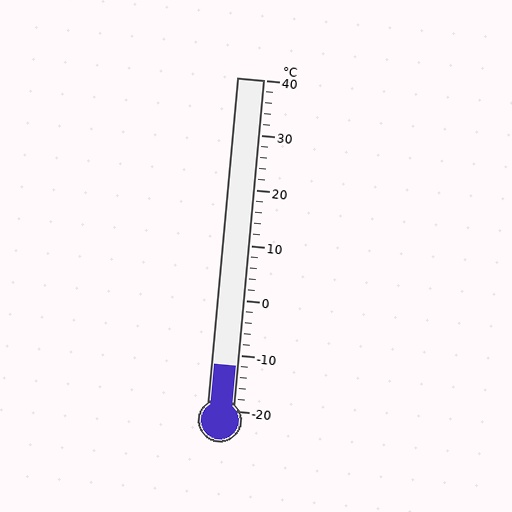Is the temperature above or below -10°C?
The temperature is below -10°C.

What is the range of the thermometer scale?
The thermometer scale ranges from -20°C to 40°C.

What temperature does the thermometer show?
The thermometer shows approximately -12°C.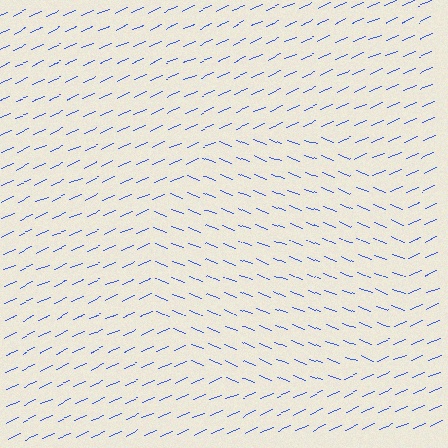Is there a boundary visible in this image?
Yes, there is a texture boundary formed by a change in line orientation.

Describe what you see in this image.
The image is filled with small blue line segments. A circle region in the image has lines oriented differently from the surrounding lines, creating a visible texture boundary.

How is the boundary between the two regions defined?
The boundary is defined purely by a change in line orientation (approximately 45 degrees difference). All lines are the same color and thickness.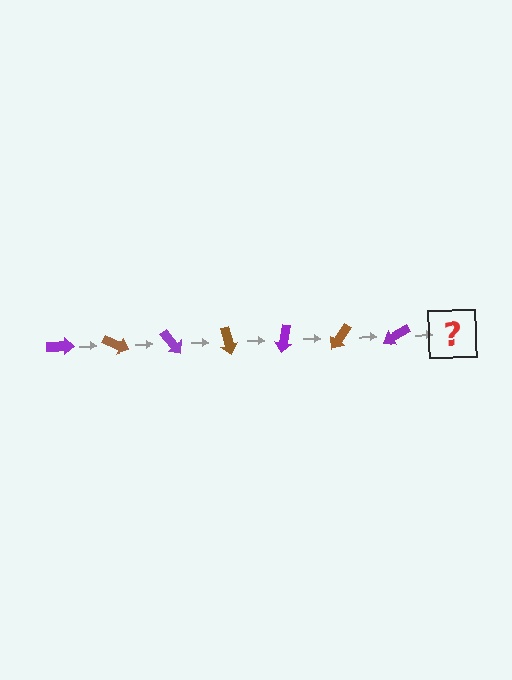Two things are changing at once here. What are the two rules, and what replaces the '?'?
The two rules are that it rotates 25 degrees each step and the color cycles through purple and brown. The '?' should be a brown arrow, rotated 175 degrees from the start.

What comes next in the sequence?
The next element should be a brown arrow, rotated 175 degrees from the start.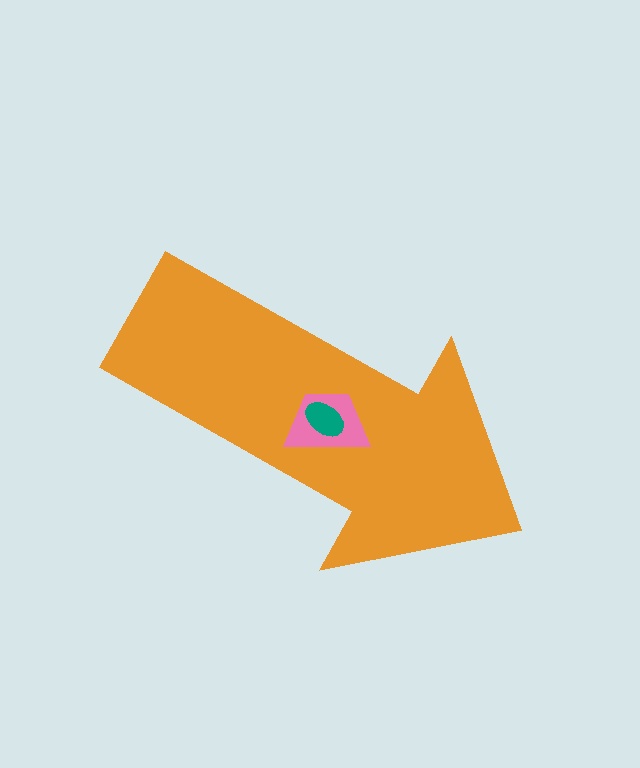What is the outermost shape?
The orange arrow.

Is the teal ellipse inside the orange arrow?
Yes.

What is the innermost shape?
The teal ellipse.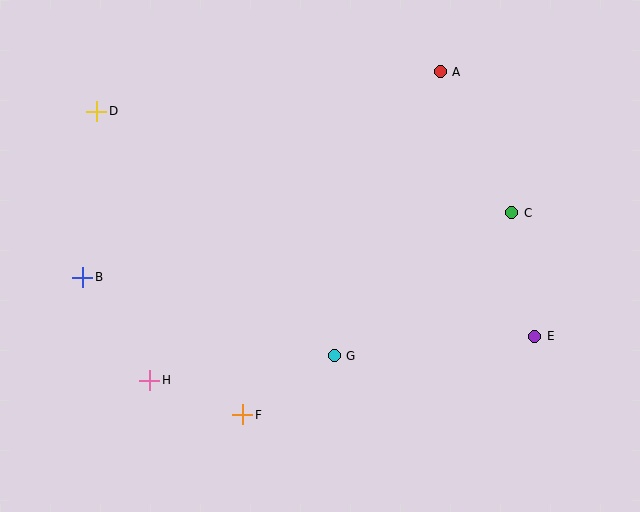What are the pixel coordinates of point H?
Point H is at (150, 380).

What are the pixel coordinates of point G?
Point G is at (334, 356).